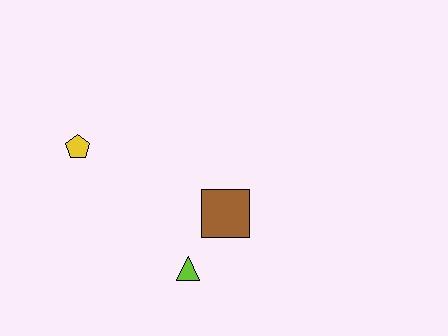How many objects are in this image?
There are 3 objects.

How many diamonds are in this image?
There are no diamonds.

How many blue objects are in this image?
There are no blue objects.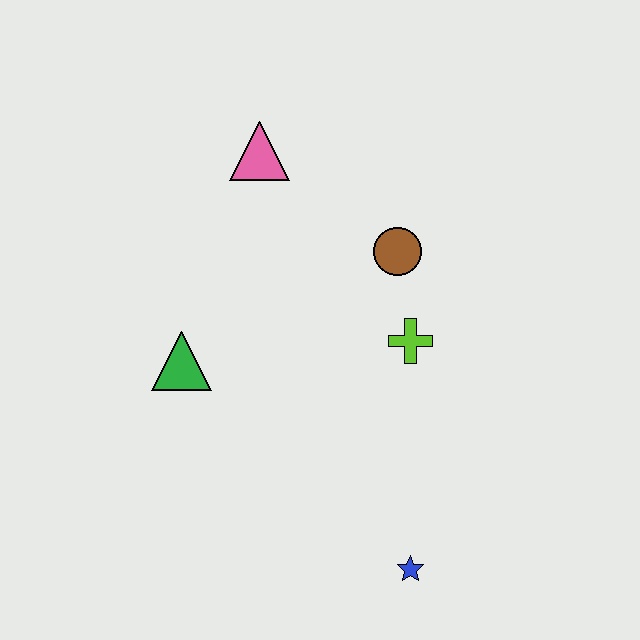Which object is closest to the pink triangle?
The brown circle is closest to the pink triangle.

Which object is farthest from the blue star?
The pink triangle is farthest from the blue star.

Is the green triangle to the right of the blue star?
No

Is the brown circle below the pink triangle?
Yes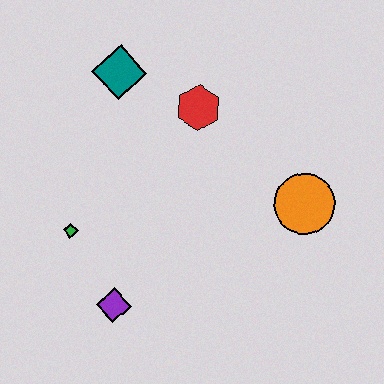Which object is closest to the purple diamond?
The green diamond is closest to the purple diamond.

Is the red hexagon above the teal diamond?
No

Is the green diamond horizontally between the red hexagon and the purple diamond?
No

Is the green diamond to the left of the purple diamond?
Yes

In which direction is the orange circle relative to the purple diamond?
The orange circle is to the right of the purple diamond.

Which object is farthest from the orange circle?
The green diamond is farthest from the orange circle.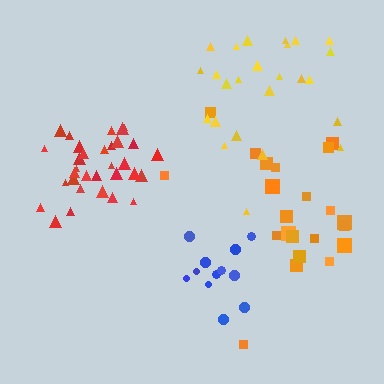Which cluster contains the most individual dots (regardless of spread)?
Red (32).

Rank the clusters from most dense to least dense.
red, blue, yellow, orange.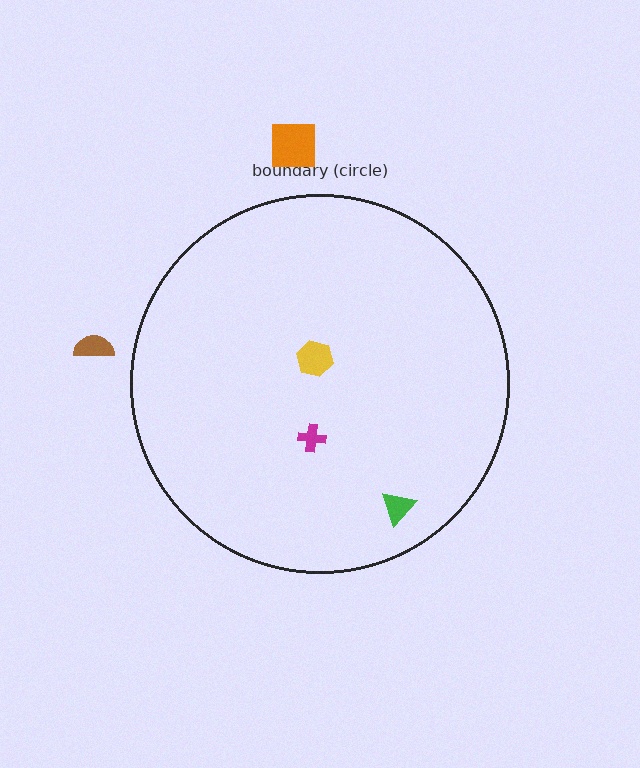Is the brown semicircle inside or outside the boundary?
Outside.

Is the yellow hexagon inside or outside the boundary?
Inside.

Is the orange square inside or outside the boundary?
Outside.